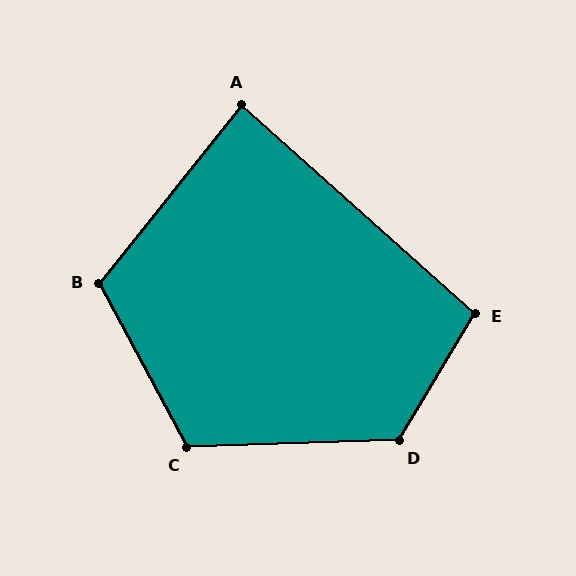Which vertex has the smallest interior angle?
A, at approximately 87 degrees.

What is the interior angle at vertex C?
Approximately 116 degrees (obtuse).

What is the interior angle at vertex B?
Approximately 113 degrees (obtuse).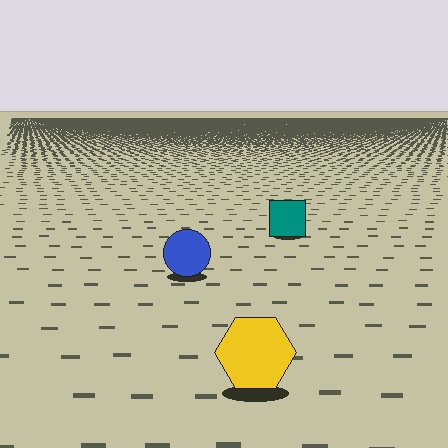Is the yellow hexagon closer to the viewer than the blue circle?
Yes. The yellow hexagon is closer — you can tell from the texture gradient: the ground texture is coarser near it.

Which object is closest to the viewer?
The yellow hexagon is closest. The texture marks near it are larger and more spread out.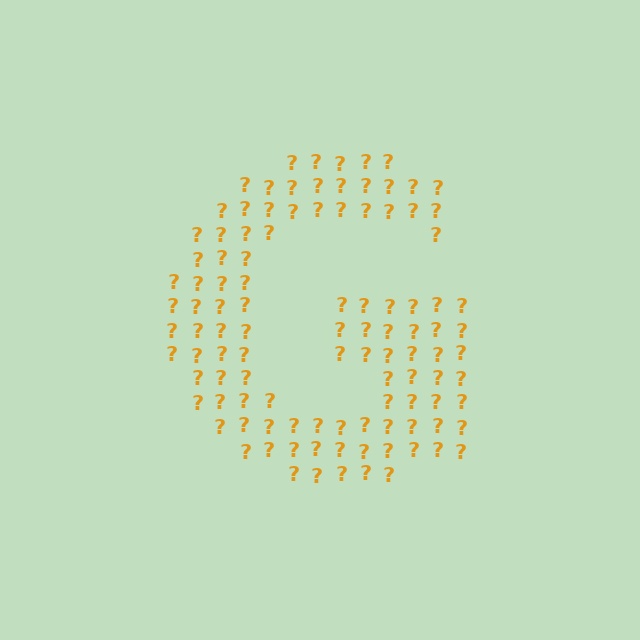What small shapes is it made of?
It is made of small question marks.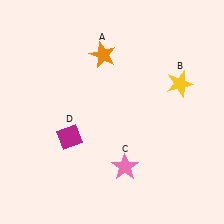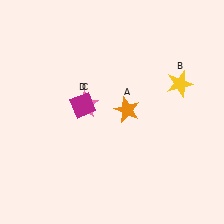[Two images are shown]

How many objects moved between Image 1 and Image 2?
3 objects moved between the two images.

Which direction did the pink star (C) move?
The pink star (C) moved up.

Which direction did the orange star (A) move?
The orange star (A) moved down.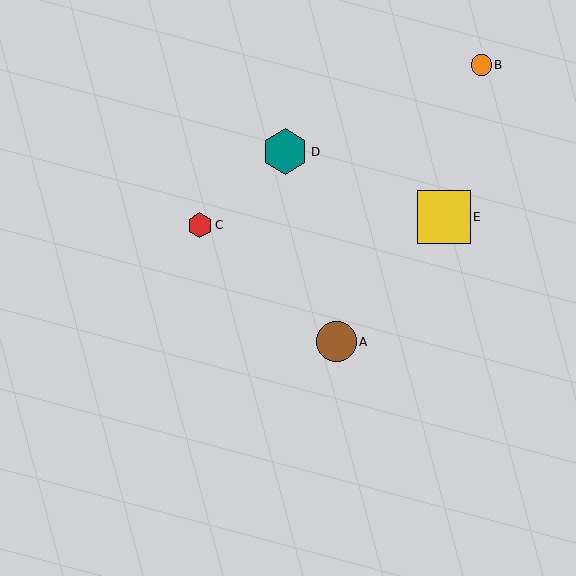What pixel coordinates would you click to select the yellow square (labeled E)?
Click at (444, 217) to select the yellow square E.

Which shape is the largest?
The yellow square (labeled E) is the largest.